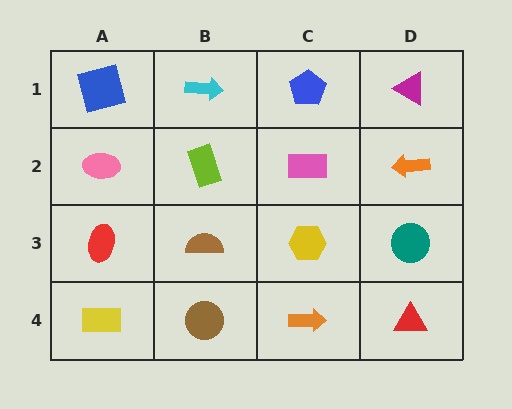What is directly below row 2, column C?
A yellow hexagon.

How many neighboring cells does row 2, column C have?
4.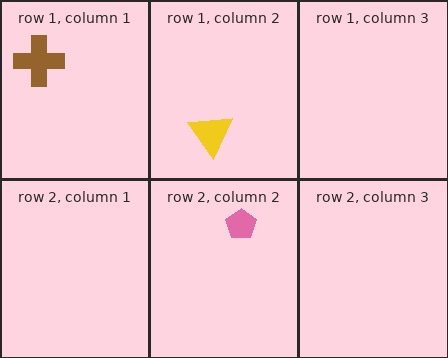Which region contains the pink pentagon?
The row 2, column 2 region.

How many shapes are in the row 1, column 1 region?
1.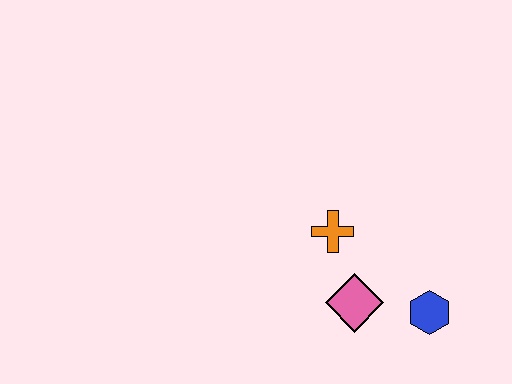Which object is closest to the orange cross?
The pink diamond is closest to the orange cross.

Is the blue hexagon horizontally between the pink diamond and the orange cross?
No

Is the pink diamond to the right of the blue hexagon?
No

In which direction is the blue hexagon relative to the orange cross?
The blue hexagon is to the right of the orange cross.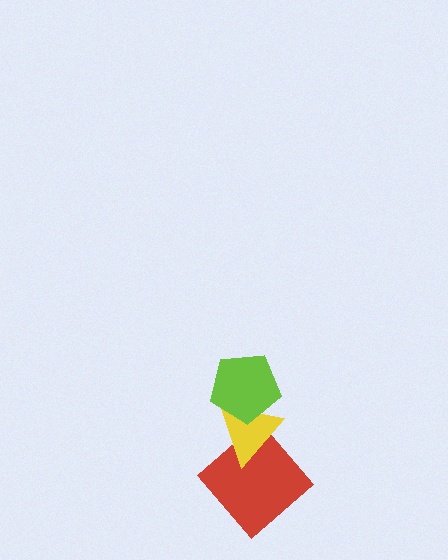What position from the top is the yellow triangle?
The yellow triangle is 2nd from the top.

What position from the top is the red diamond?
The red diamond is 3rd from the top.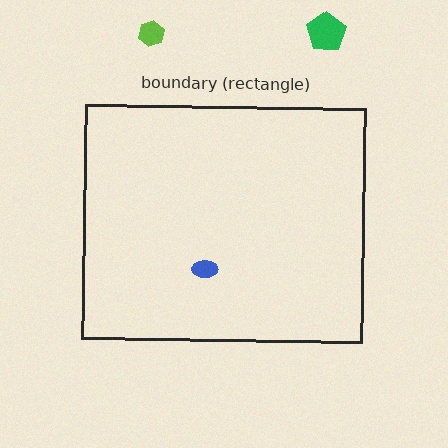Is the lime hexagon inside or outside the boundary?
Outside.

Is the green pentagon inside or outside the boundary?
Outside.